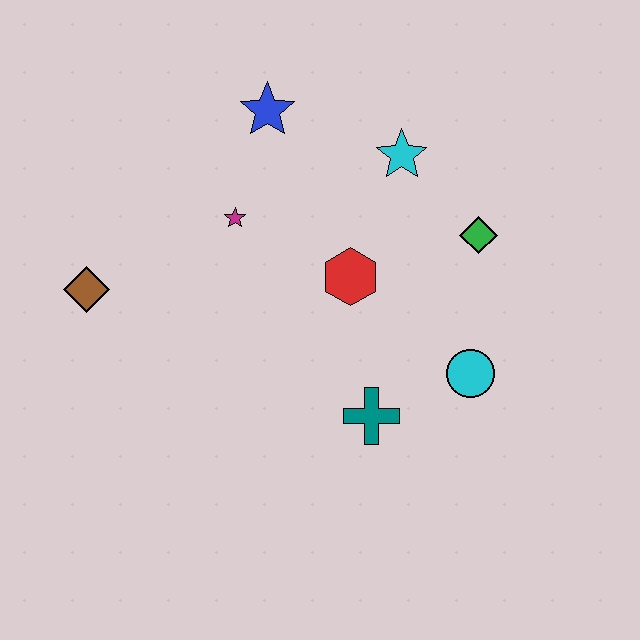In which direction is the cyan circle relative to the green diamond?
The cyan circle is below the green diamond.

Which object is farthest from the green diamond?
The brown diamond is farthest from the green diamond.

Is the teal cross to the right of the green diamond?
No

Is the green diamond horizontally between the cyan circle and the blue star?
No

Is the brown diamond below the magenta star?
Yes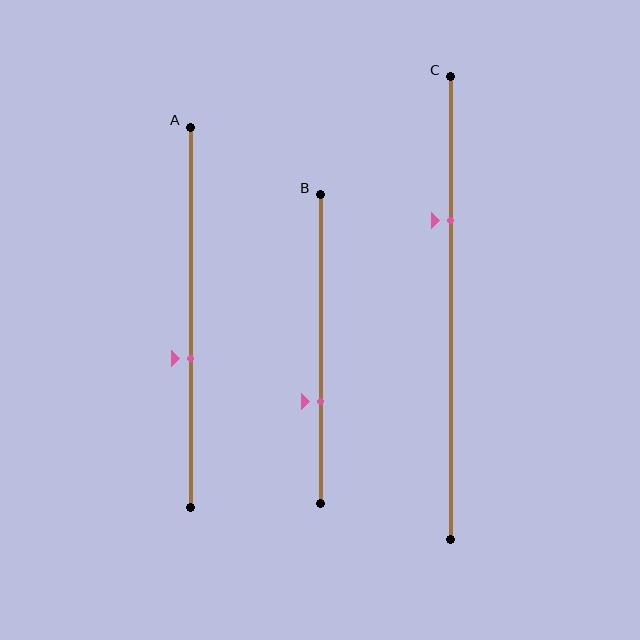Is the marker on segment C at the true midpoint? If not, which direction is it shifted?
No, the marker on segment C is shifted upward by about 19% of the segment length.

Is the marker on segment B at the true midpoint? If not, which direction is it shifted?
No, the marker on segment B is shifted downward by about 17% of the segment length.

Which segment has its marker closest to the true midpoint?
Segment A has its marker closest to the true midpoint.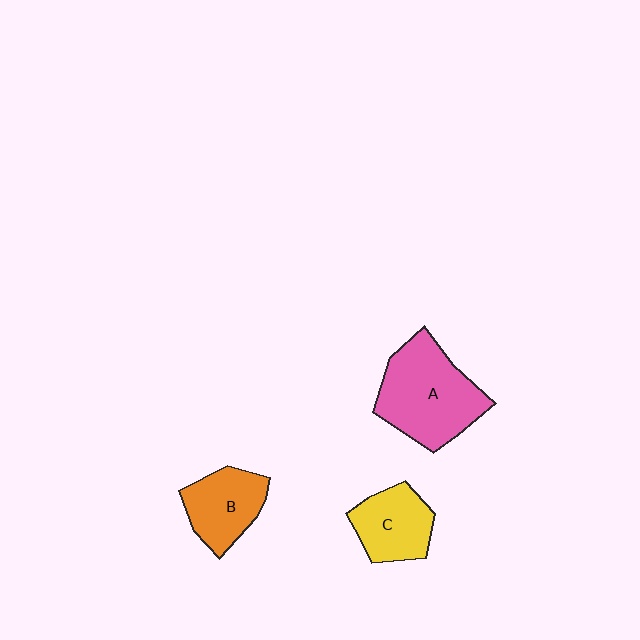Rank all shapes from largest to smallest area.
From largest to smallest: A (pink), B (orange), C (yellow).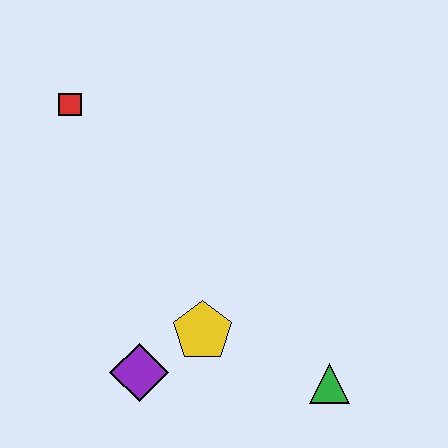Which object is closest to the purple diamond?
The yellow pentagon is closest to the purple diamond.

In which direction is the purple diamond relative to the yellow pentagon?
The purple diamond is to the left of the yellow pentagon.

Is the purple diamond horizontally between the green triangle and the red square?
Yes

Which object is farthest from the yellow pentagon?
The red square is farthest from the yellow pentagon.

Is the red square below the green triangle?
No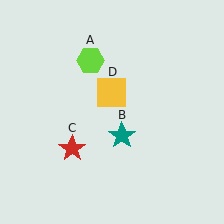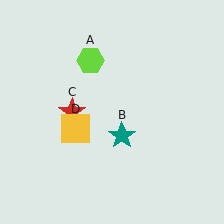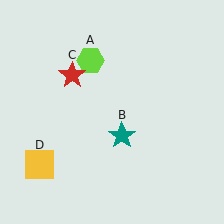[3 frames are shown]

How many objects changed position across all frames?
2 objects changed position: red star (object C), yellow square (object D).